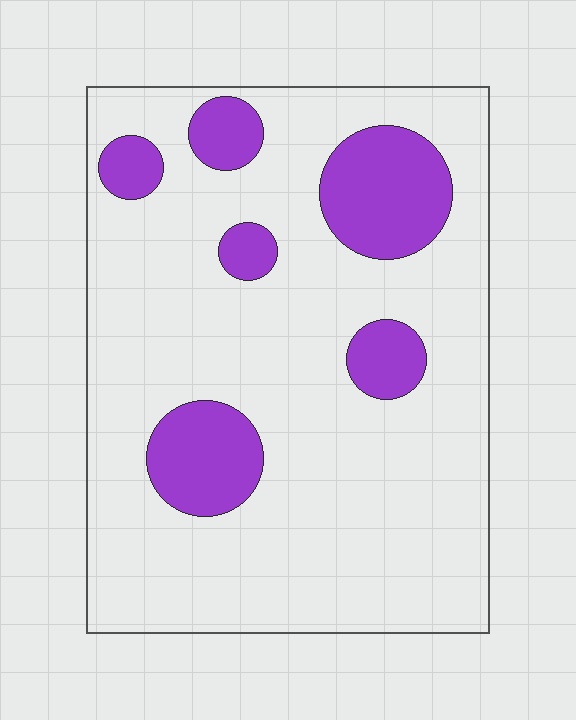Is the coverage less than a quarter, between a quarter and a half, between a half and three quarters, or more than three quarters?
Less than a quarter.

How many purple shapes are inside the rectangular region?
6.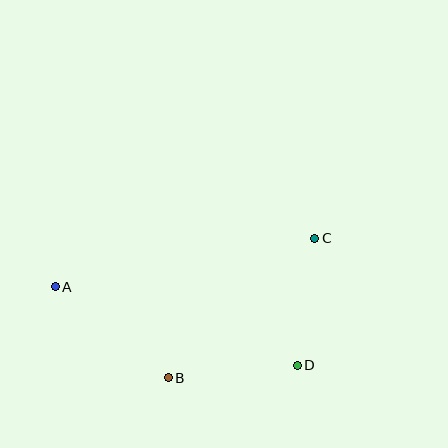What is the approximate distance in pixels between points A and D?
The distance between A and D is approximately 255 pixels.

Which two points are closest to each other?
Points C and D are closest to each other.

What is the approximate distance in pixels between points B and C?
The distance between B and C is approximately 202 pixels.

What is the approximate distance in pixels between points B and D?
The distance between B and D is approximately 130 pixels.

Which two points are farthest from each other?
Points A and C are farthest from each other.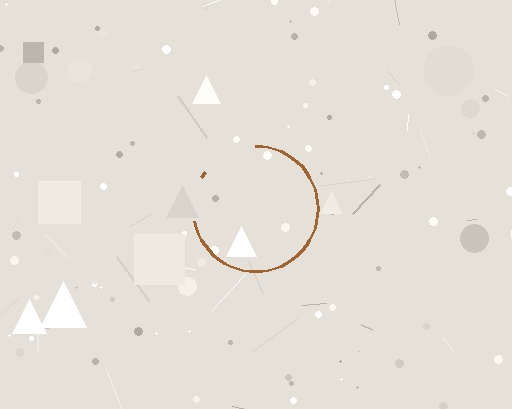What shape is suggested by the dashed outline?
The dashed outline suggests a circle.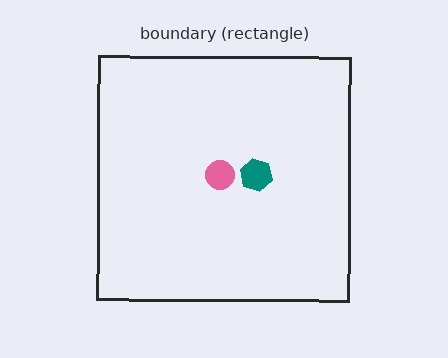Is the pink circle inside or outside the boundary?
Inside.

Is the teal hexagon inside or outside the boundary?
Inside.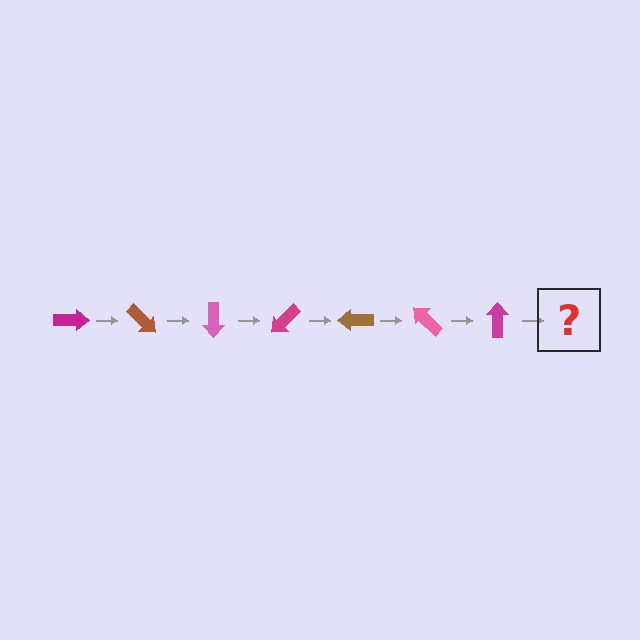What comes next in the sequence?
The next element should be a brown arrow, rotated 315 degrees from the start.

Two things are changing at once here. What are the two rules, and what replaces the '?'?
The two rules are that it rotates 45 degrees each step and the color cycles through magenta, brown, and pink. The '?' should be a brown arrow, rotated 315 degrees from the start.